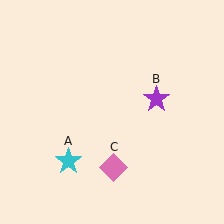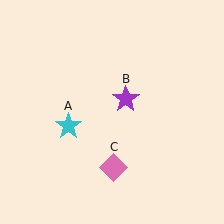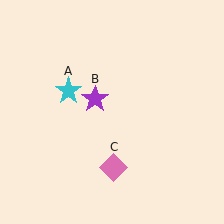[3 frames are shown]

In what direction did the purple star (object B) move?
The purple star (object B) moved left.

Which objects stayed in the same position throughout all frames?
Pink diamond (object C) remained stationary.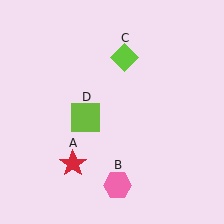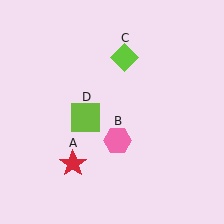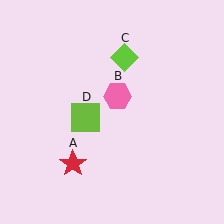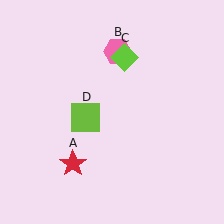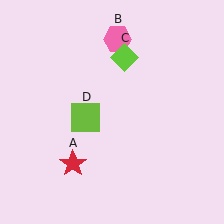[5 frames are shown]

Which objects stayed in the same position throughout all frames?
Red star (object A) and lime diamond (object C) and lime square (object D) remained stationary.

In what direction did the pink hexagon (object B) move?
The pink hexagon (object B) moved up.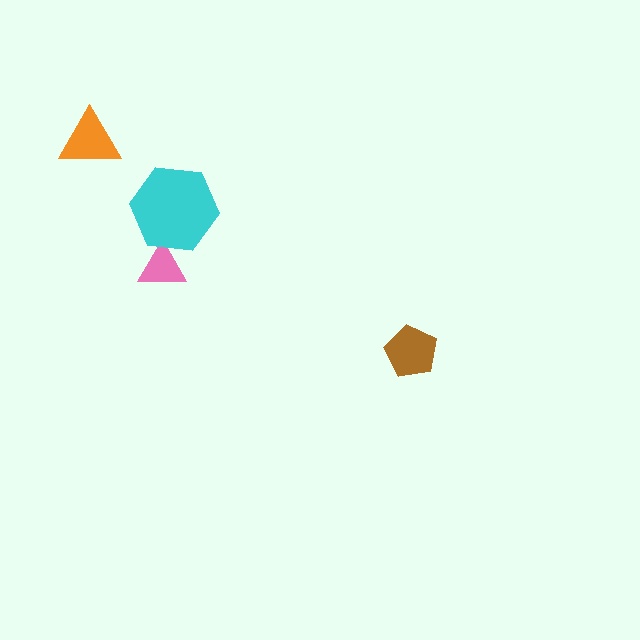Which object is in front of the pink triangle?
The cyan hexagon is in front of the pink triangle.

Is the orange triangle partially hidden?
No, no other shape covers it.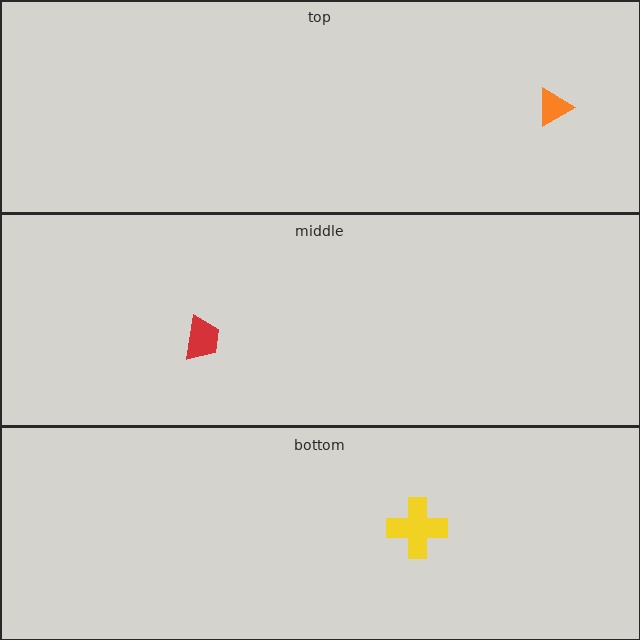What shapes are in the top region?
The orange triangle.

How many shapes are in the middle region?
1.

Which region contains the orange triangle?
The top region.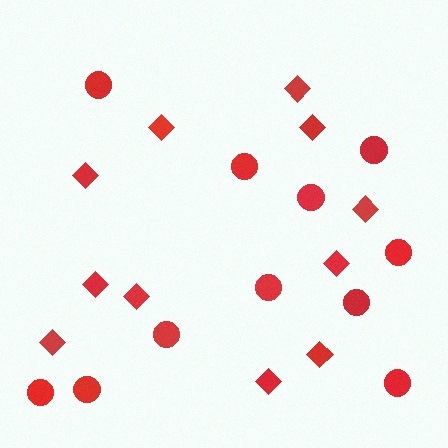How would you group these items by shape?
There are 2 groups: one group of circles (11) and one group of diamonds (11).